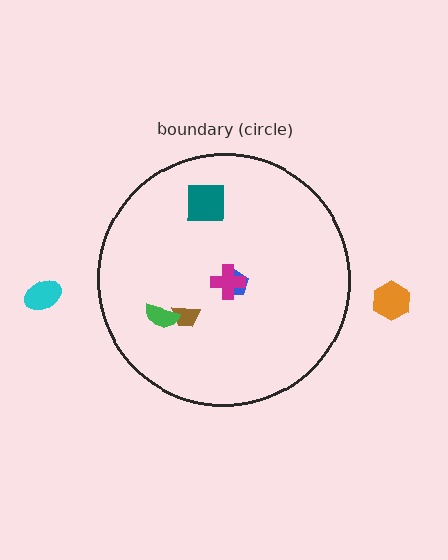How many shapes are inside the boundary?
5 inside, 2 outside.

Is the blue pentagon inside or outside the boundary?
Inside.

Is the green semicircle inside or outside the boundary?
Inside.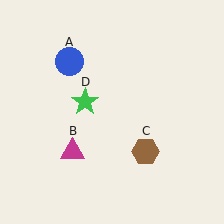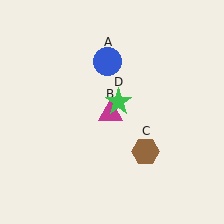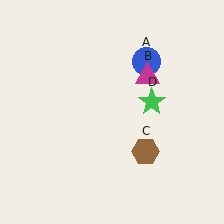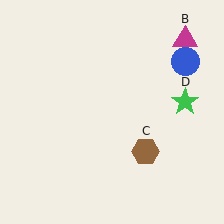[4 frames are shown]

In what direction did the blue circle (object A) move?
The blue circle (object A) moved right.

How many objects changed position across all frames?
3 objects changed position: blue circle (object A), magenta triangle (object B), green star (object D).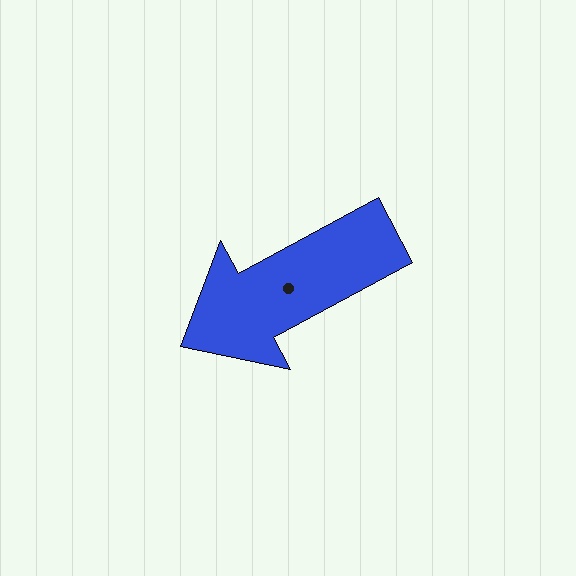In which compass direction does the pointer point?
Southwest.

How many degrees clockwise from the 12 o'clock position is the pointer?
Approximately 242 degrees.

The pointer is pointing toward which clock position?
Roughly 8 o'clock.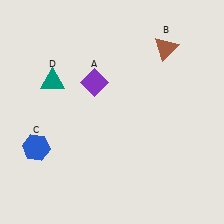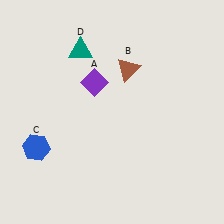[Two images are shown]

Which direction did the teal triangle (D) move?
The teal triangle (D) moved up.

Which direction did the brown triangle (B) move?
The brown triangle (B) moved left.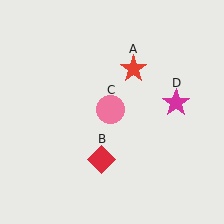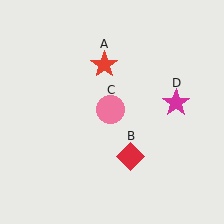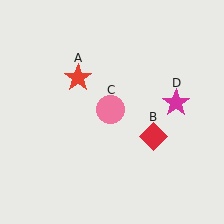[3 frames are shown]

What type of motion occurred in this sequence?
The red star (object A), red diamond (object B) rotated counterclockwise around the center of the scene.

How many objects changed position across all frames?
2 objects changed position: red star (object A), red diamond (object B).